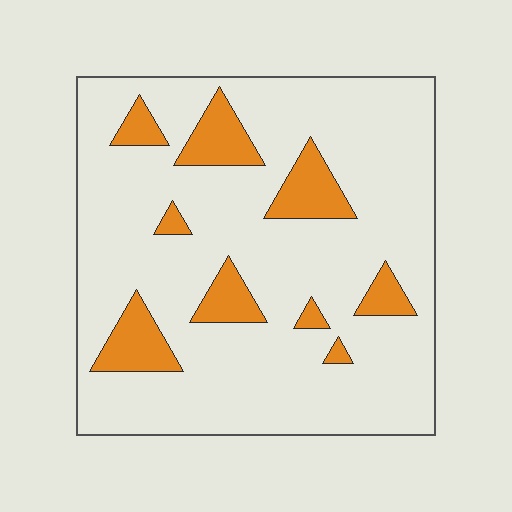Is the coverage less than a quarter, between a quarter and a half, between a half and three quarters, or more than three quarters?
Less than a quarter.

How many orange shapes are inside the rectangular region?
9.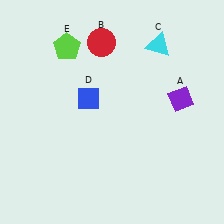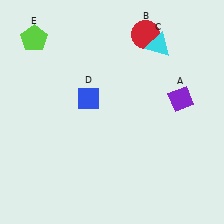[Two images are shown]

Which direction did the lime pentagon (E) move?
The lime pentagon (E) moved left.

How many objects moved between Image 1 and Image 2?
2 objects moved between the two images.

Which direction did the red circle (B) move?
The red circle (B) moved right.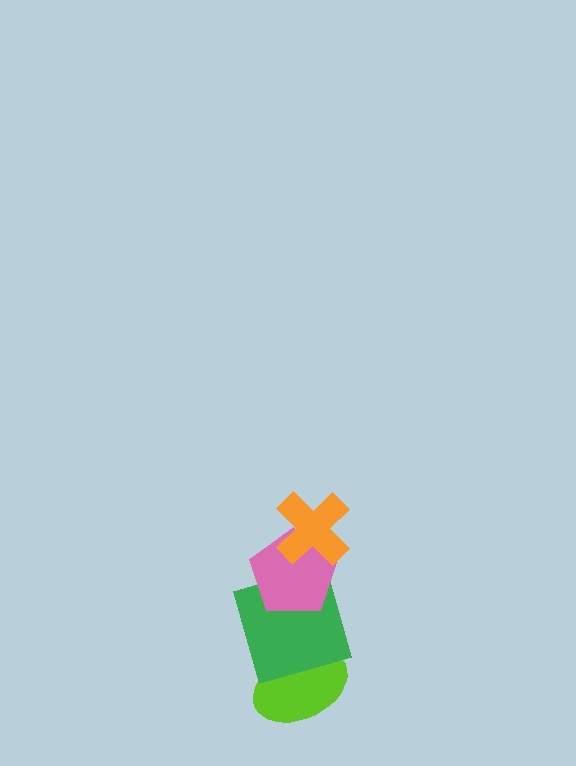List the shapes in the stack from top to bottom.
From top to bottom: the orange cross, the pink pentagon, the green square, the lime ellipse.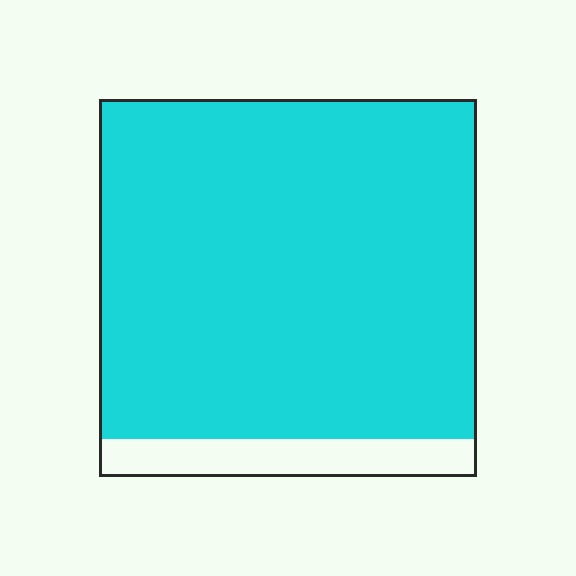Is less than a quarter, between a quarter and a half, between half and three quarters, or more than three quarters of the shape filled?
More than three quarters.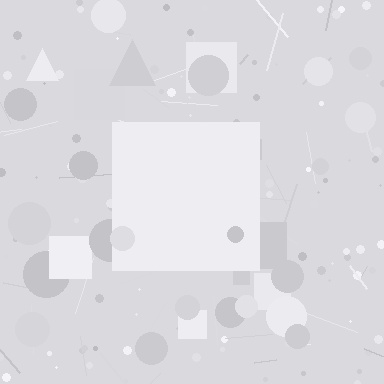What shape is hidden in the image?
A square is hidden in the image.